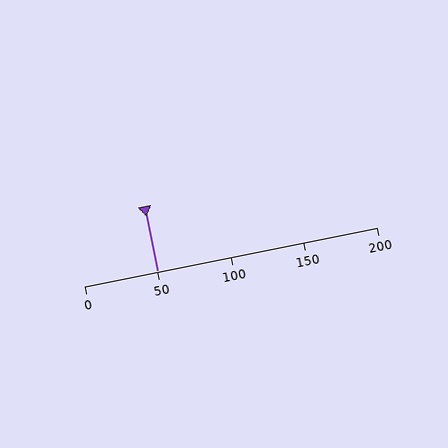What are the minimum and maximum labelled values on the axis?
The axis runs from 0 to 200.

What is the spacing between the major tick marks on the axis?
The major ticks are spaced 50 apart.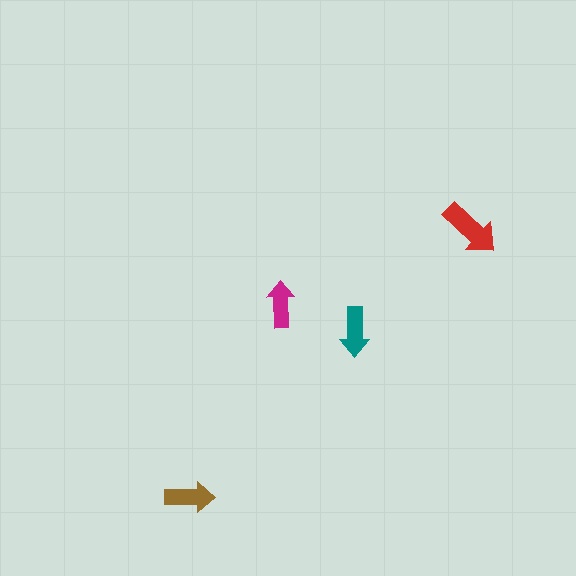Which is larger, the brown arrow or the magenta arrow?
The brown one.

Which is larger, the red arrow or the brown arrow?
The red one.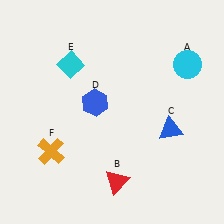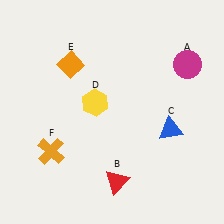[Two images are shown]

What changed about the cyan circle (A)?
In Image 1, A is cyan. In Image 2, it changed to magenta.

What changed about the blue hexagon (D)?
In Image 1, D is blue. In Image 2, it changed to yellow.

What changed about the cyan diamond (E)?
In Image 1, E is cyan. In Image 2, it changed to orange.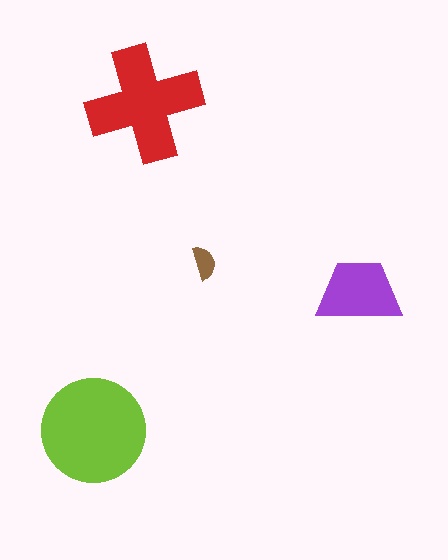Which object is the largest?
The lime circle.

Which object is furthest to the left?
The lime circle is leftmost.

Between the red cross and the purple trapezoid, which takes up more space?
The red cross.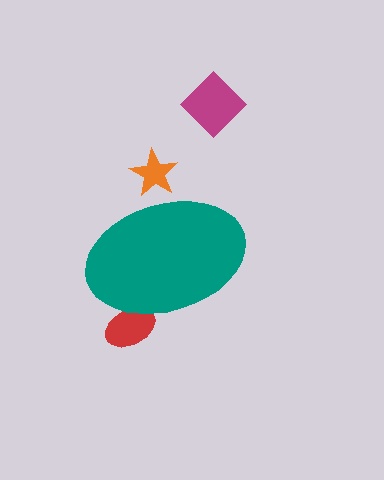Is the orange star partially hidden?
Yes, the orange star is partially hidden behind the teal ellipse.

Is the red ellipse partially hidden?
Yes, the red ellipse is partially hidden behind the teal ellipse.